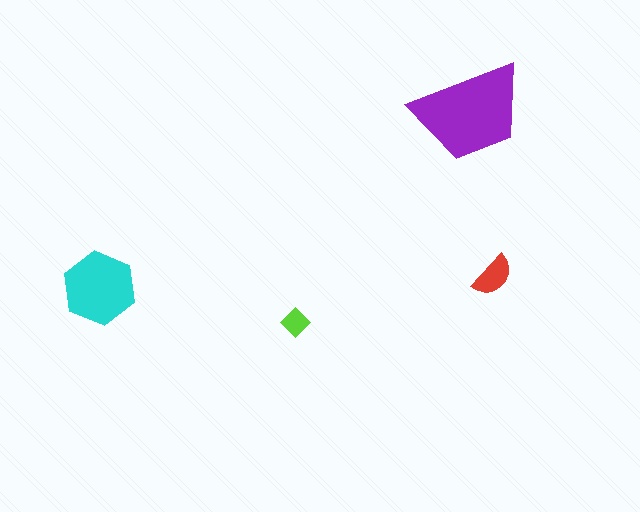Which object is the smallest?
The lime diamond.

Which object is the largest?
The purple trapezoid.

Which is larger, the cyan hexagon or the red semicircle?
The cyan hexagon.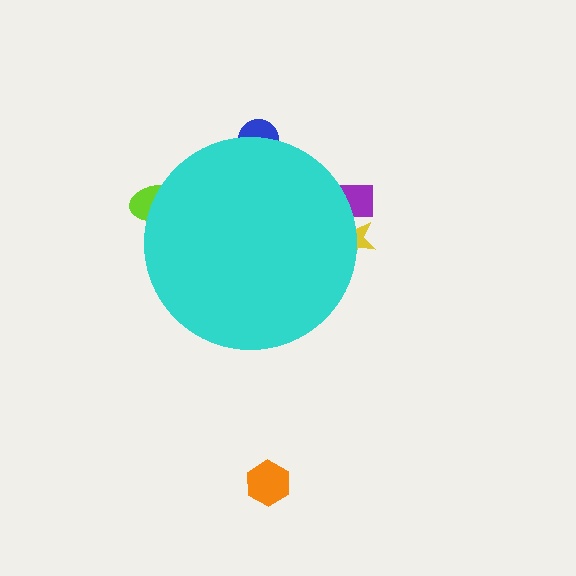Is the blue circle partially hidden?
Yes, the blue circle is partially hidden behind the cyan circle.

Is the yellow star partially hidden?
Yes, the yellow star is partially hidden behind the cyan circle.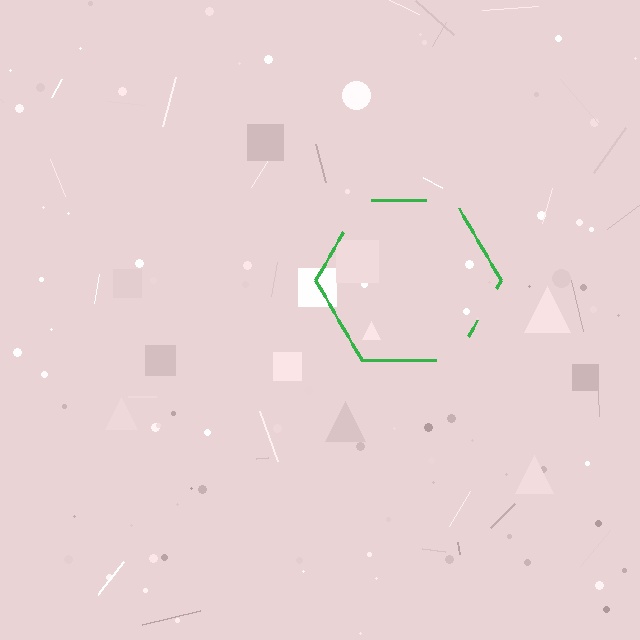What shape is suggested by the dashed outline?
The dashed outline suggests a hexagon.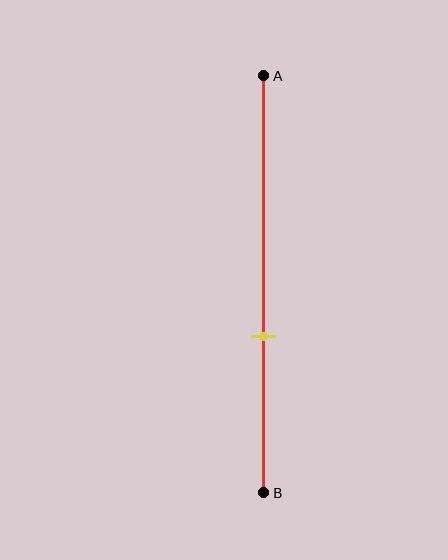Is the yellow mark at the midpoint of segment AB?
No, the mark is at about 60% from A, not at the 50% midpoint.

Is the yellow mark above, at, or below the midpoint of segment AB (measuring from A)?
The yellow mark is below the midpoint of segment AB.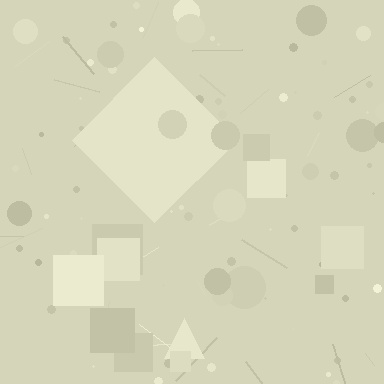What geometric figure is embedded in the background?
A diamond is embedded in the background.